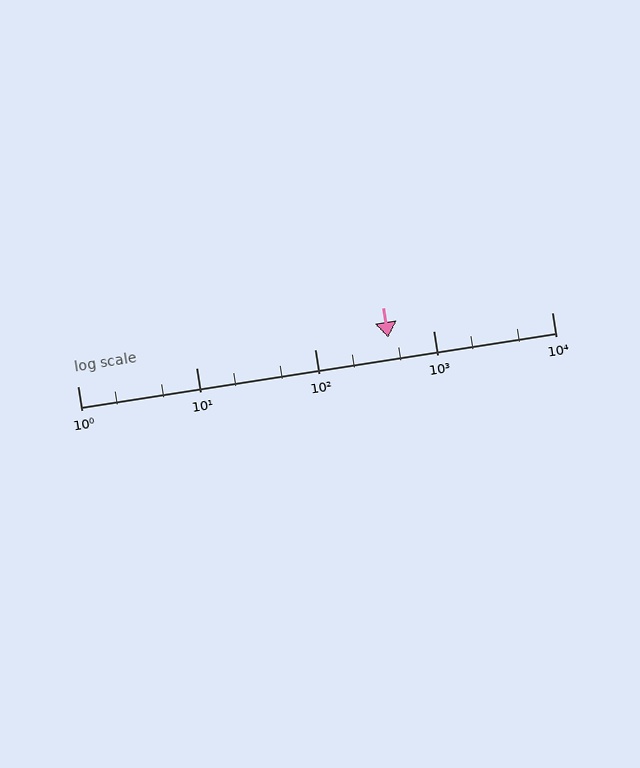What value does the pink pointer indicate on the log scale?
The pointer indicates approximately 420.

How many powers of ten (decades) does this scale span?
The scale spans 4 decades, from 1 to 10000.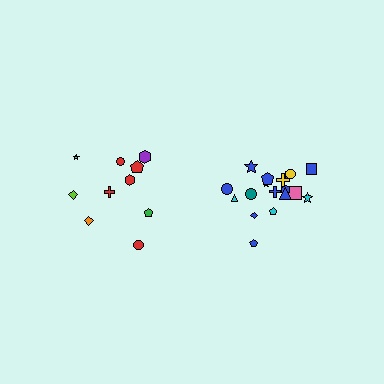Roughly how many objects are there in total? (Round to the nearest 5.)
Roughly 30 objects in total.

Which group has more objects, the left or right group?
The right group.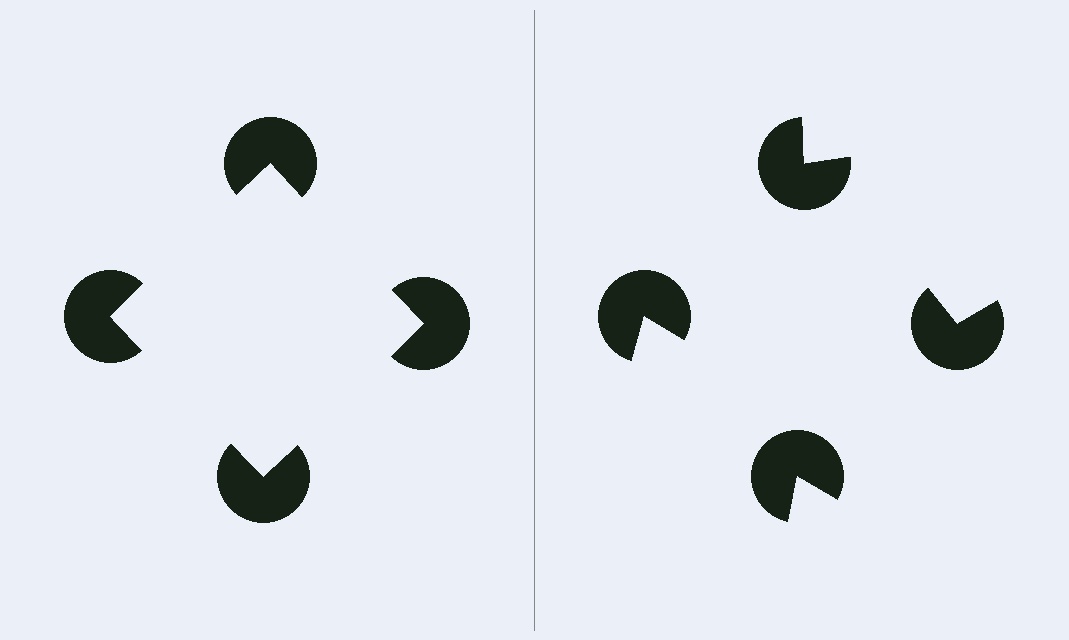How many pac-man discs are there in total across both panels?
8 — 4 on each side.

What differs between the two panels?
The pac-man discs are positioned identically on both sides; only the wedge orientations differ. On the left they align to a square; on the right they are misaligned.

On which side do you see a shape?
An illusory square appears on the left side. On the right side the wedge cuts are rotated, so no coherent shape forms.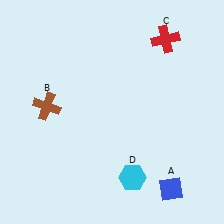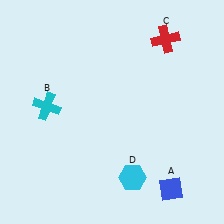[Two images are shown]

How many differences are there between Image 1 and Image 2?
There is 1 difference between the two images.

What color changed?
The cross (B) changed from brown in Image 1 to cyan in Image 2.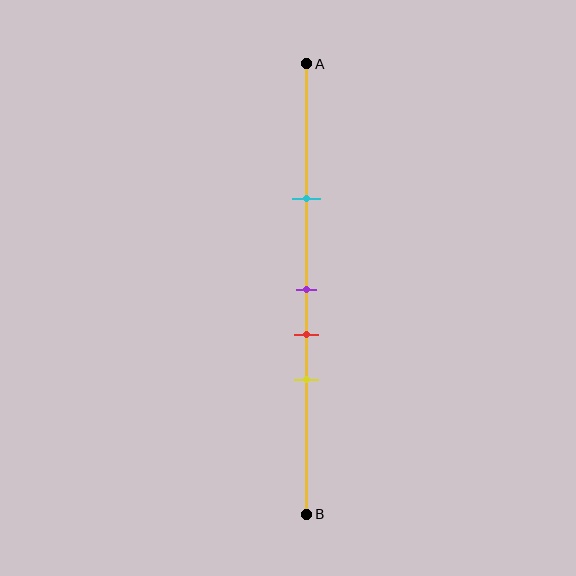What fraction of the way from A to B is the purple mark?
The purple mark is approximately 50% (0.5) of the way from A to B.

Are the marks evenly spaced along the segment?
No, the marks are not evenly spaced.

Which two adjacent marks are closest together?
The purple and red marks are the closest adjacent pair.